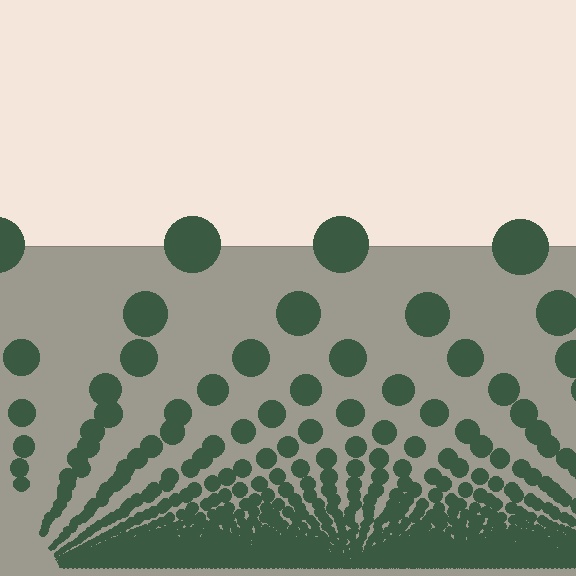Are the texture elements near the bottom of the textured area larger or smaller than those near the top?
Smaller. The gradient is inverted — elements near the bottom are smaller and denser.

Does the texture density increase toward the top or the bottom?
Density increases toward the bottom.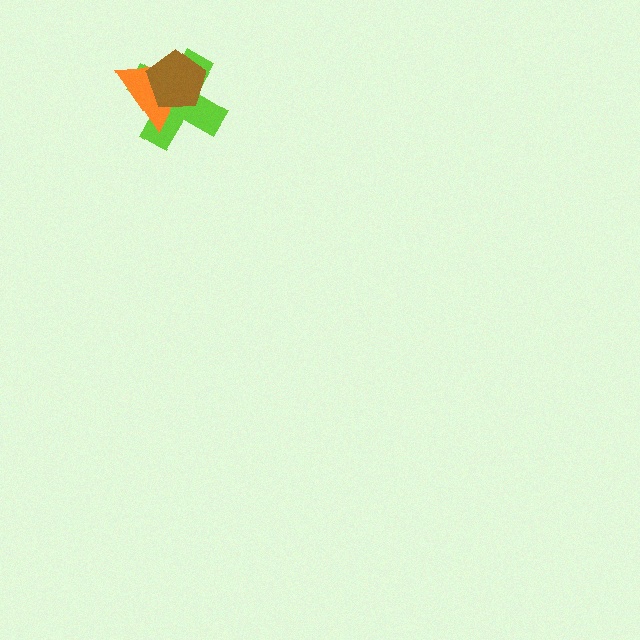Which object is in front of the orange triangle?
The brown pentagon is in front of the orange triangle.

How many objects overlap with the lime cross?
2 objects overlap with the lime cross.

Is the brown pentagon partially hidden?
No, no other shape covers it.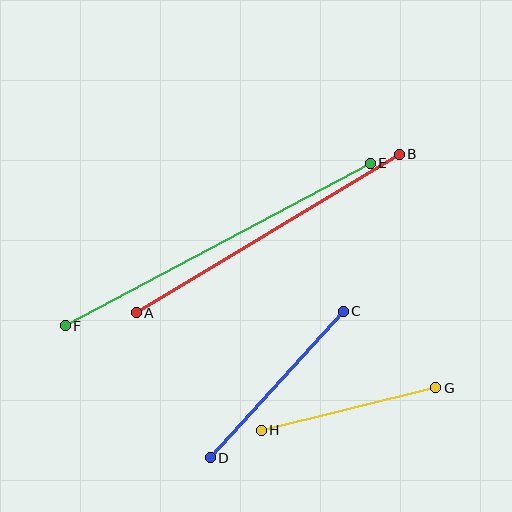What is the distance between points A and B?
The distance is approximately 307 pixels.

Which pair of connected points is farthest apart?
Points E and F are farthest apart.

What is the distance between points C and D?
The distance is approximately 198 pixels.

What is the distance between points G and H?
The distance is approximately 180 pixels.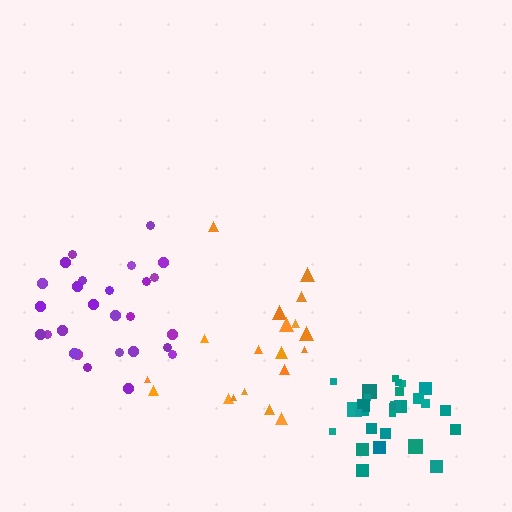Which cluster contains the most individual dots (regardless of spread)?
Teal (28).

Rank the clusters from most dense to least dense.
teal, purple, orange.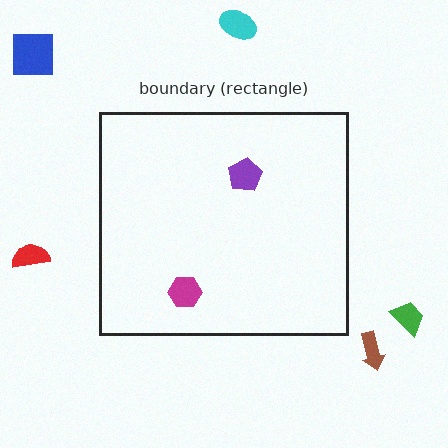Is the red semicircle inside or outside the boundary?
Outside.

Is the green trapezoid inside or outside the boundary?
Outside.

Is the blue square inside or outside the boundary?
Outside.